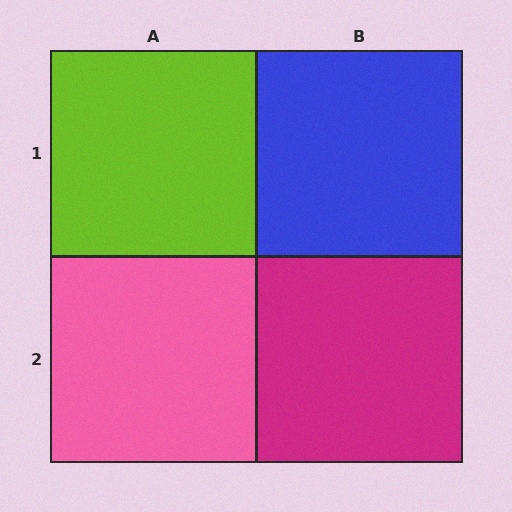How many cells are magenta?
1 cell is magenta.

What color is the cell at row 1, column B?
Blue.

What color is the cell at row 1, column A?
Lime.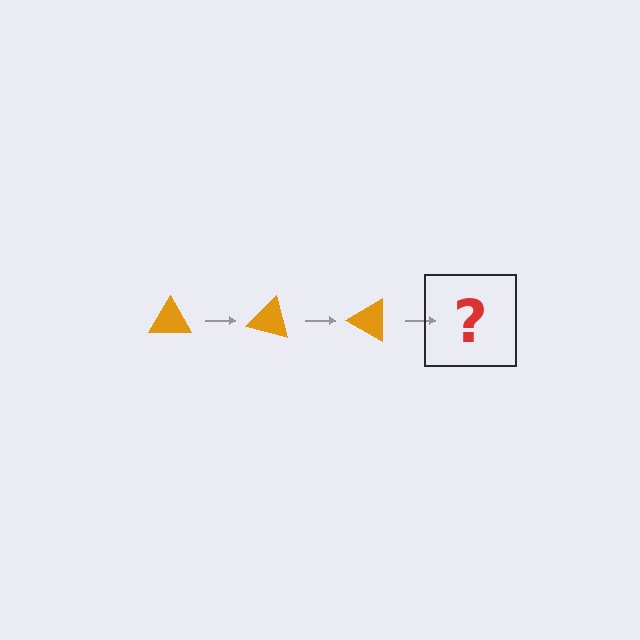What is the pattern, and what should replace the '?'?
The pattern is that the triangle rotates 15 degrees each step. The '?' should be an orange triangle rotated 45 degrees.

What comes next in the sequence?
The next element should be an orange triangle rotated 45 degrees.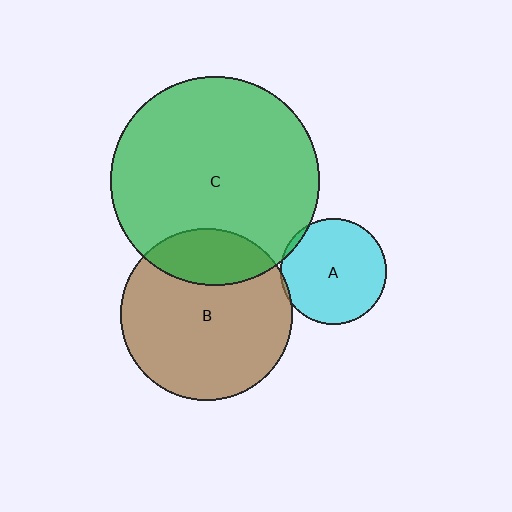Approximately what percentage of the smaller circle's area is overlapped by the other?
Approximately 5%.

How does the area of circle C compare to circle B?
Approximately 1.5 times.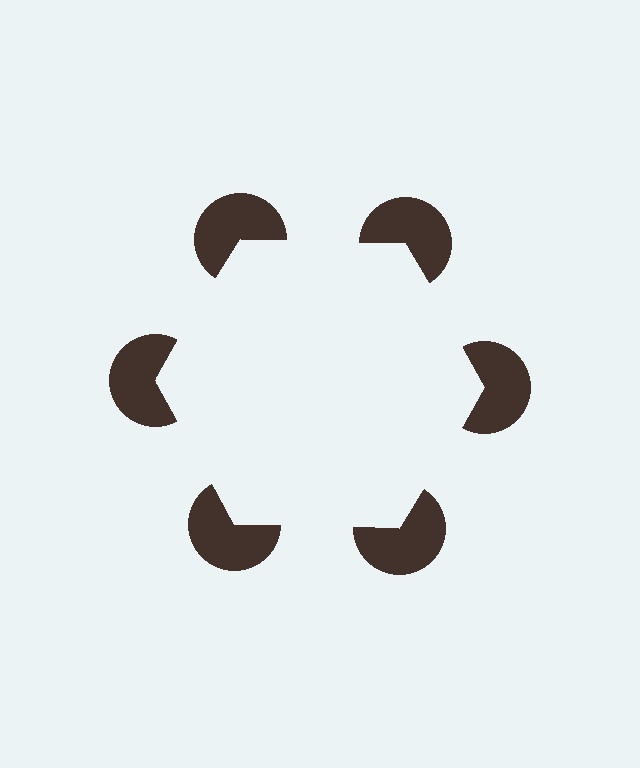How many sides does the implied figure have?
6 sides.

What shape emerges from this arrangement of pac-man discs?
An illusory hexagon — its edges are inferred from the aligned wedge cuts in the pac-man discs, not physically drawn.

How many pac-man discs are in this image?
There are 6 — one at each vertex of the illusory hexagon.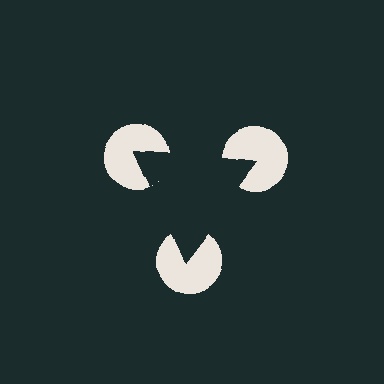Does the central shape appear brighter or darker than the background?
It typically appears slightly darker than the background, even though no actual brightness change is drawn.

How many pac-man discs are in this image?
There are 3 — one at each vertex of the illusory triangle.